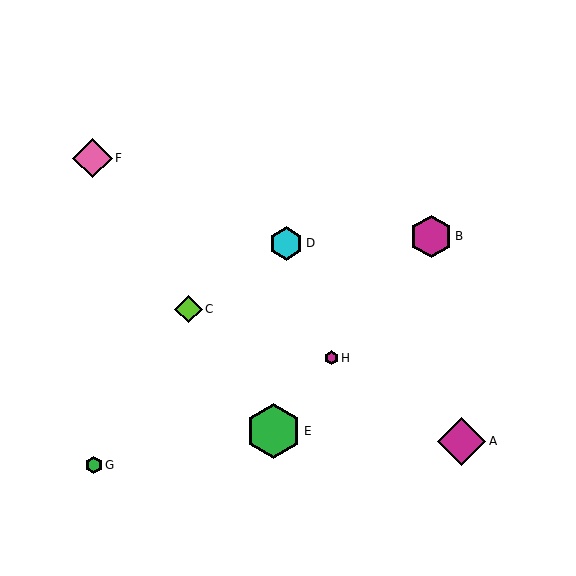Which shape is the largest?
The green hexagon (labeled E) is the largest.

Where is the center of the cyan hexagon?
The center of the cyan hexagon is at (286, 243).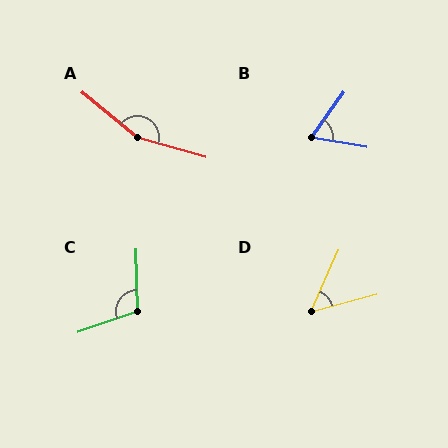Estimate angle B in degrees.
Approximately 64 degrees.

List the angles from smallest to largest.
D (51°), B (64°), C (107°), A (156°).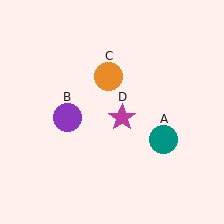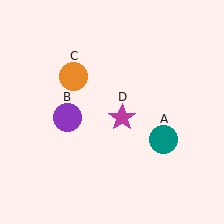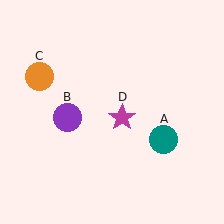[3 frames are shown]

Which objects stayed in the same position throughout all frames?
Teal circle (object A) and purple circle (object B) and magenta star (object D) remained stationary.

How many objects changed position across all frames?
1 object changed position: orange circle (object C).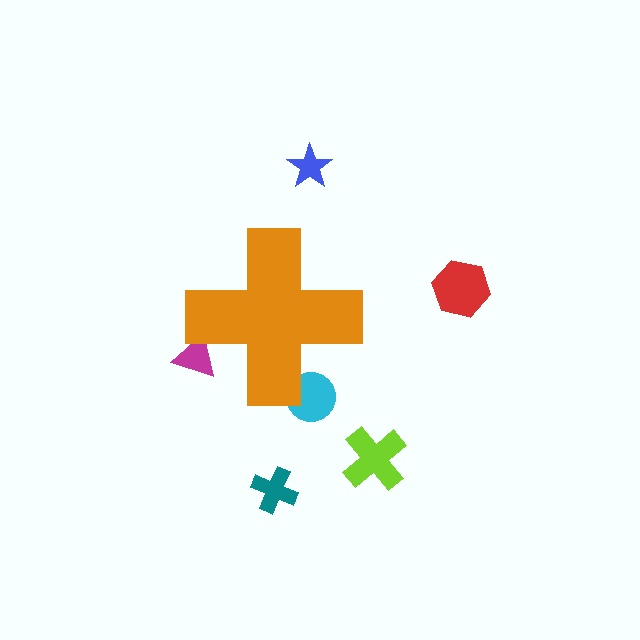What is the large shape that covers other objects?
An orange cross.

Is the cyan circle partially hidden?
Yes, the cyan circle is partially hidden behind the orange cross.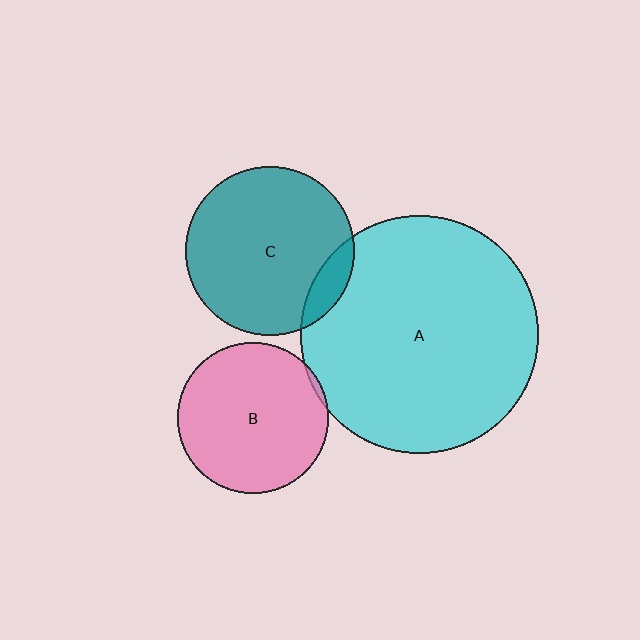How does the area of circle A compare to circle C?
Approximately 2.0 times.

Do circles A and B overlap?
Yes.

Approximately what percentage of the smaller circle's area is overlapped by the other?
Approximately 5%.